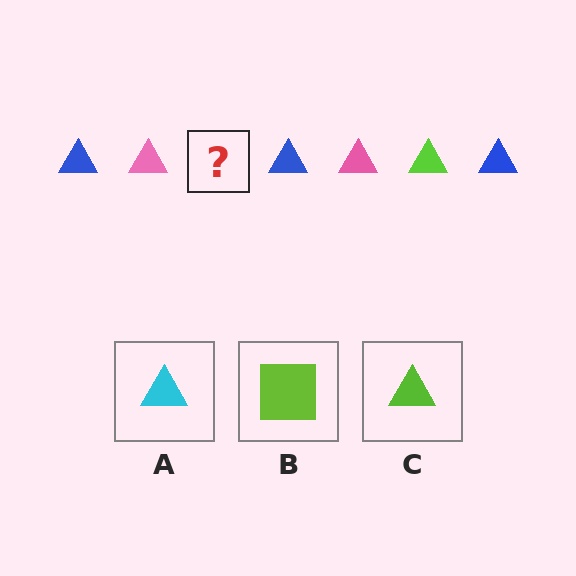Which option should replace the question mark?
Option C.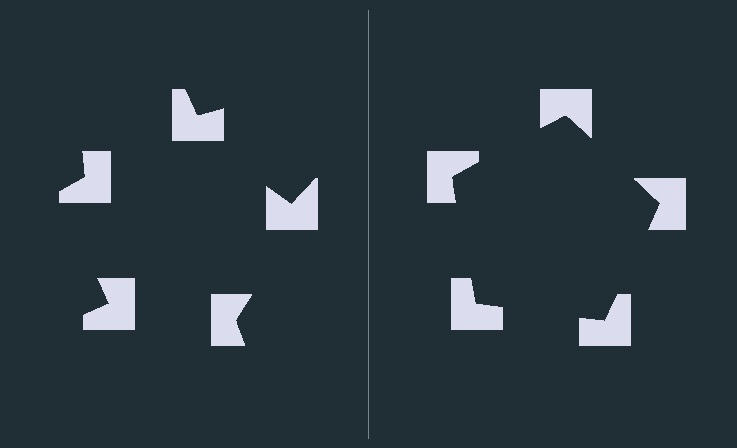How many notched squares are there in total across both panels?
10 — 5 on each side.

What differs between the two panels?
The notched squares are positioned identically on both sides; only the wedge orientations differ. On the right they align to a pentagon; on the left they are misaligned.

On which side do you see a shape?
An illusory pentagon appears on the right side. On the left side the wedge cuts are rotated, so no coherent shape forms.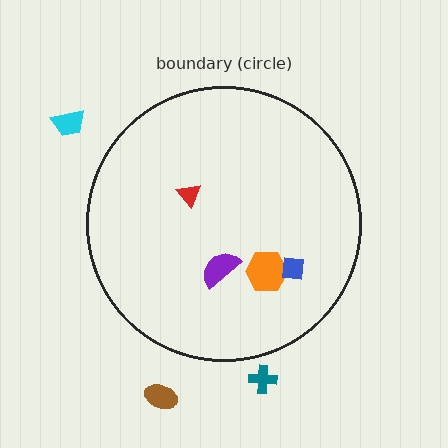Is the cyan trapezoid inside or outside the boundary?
Outside.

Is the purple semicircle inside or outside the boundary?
Inside.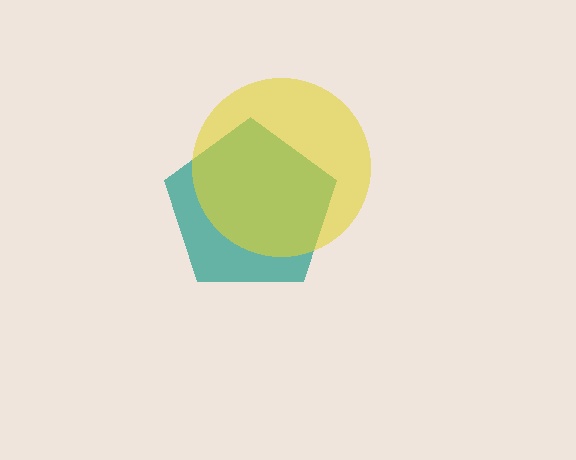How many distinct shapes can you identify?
There are 2 distinct shapes: a teal pentagon, a yellow circle.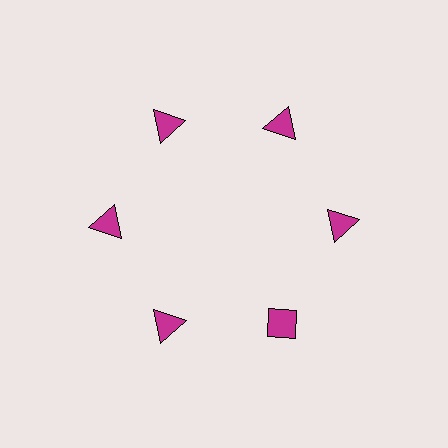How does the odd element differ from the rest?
It has a different shape: diamond instead of triangle.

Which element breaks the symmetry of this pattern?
The magenta diamond at roughly the 5 o'clock position breaks the symmetry. All other shapes are magenta triangles.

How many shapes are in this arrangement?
There are 6 shapes arranged in a ring pattern.